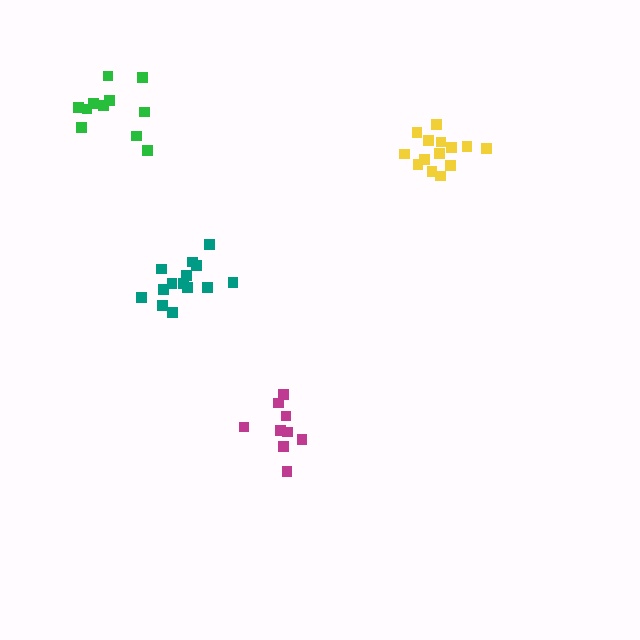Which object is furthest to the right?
The yellow cluster is rightmost.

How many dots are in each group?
Group 1: 9 dots, Group 2: 14 dots, Group 3: 14 dots, Group 4: 11 dots (48 total).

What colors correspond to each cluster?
The clusters are colored: magenta, yellow, teal, green.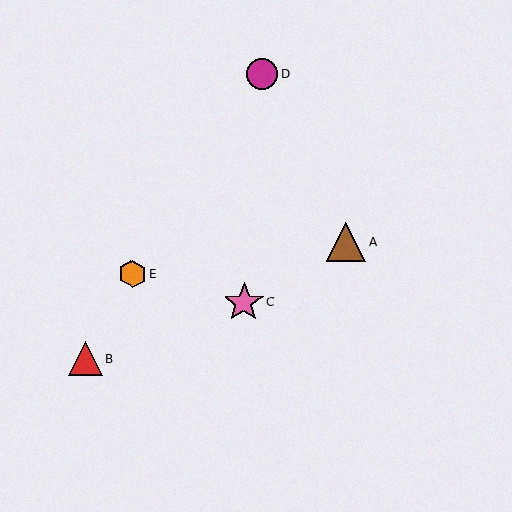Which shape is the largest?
The pink star (labeled C) is the largest.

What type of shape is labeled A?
Shape A is a brown triangle.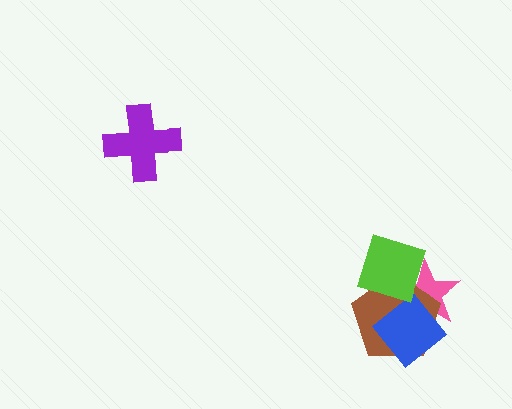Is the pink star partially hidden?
Yes, it is partially covered by another shape.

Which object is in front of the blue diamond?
The lime diamond is in front of the blue diamond.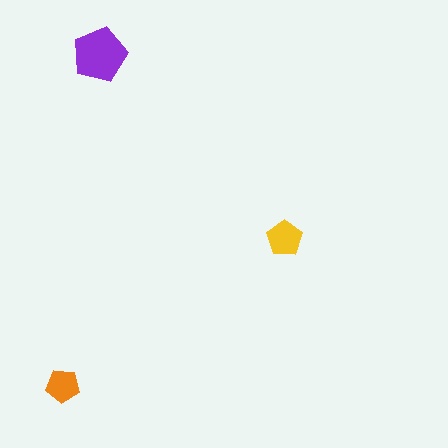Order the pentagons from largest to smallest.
the purple one, the yellow one, the orange one.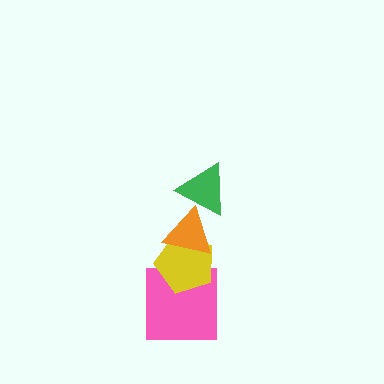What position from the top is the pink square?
The pink square is 4th from the top.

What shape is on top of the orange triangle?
The green triangle is on top of the orange triangle.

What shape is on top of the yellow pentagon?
The orange triangle is on top of the yellow pentagon.